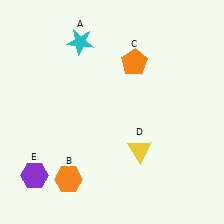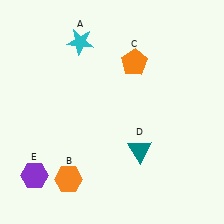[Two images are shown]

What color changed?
The triangle (D) changed from yellow in Image 1 to teal in Image 2.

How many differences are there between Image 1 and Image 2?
There is 1 difference between the two images.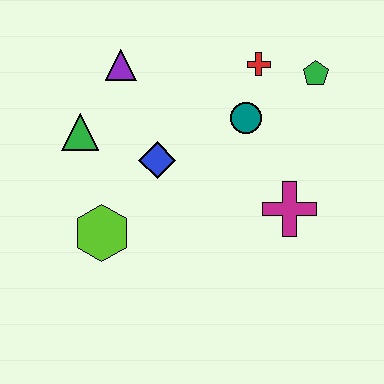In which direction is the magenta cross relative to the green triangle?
The magenta cross is to the right of the green triangle.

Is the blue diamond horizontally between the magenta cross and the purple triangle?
Yes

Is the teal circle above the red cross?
No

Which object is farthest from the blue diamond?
The green pentagon is farthest from the blue diamond.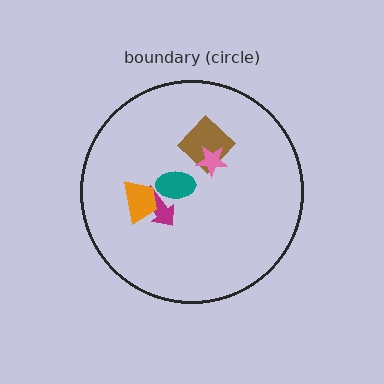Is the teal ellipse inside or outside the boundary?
Inside.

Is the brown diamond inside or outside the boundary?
Inside.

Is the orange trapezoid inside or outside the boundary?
Inside.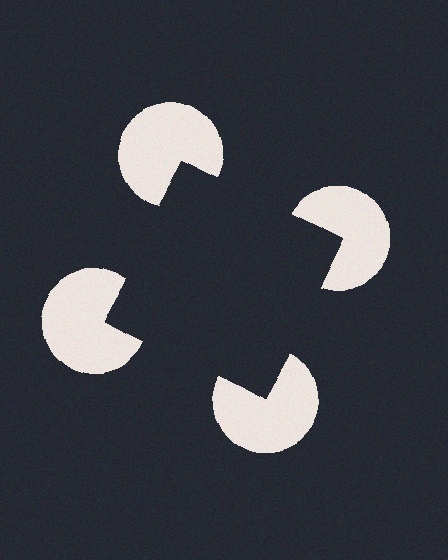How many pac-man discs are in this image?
There are 4 — one at each vertex of the illusory square.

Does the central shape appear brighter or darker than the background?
It typically appears slightly darker than the background, even though no actual brightness change is drawn.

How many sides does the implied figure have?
4 sides.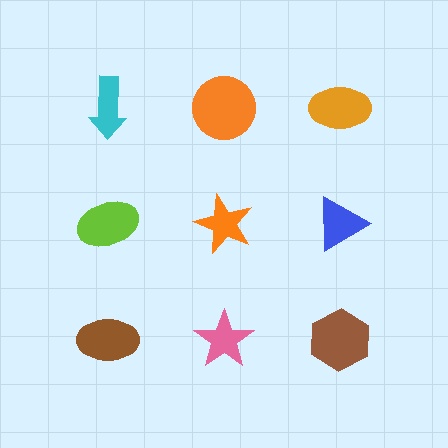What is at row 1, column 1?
A cyan arrow.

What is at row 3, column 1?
A brown ellipse.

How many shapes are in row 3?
3 shapes.